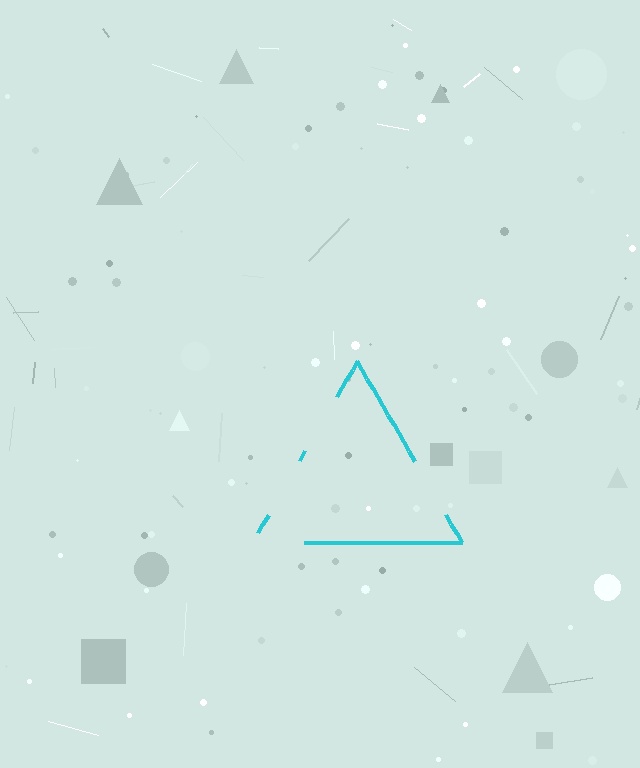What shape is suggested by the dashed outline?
The dashed outline suggests a triangle.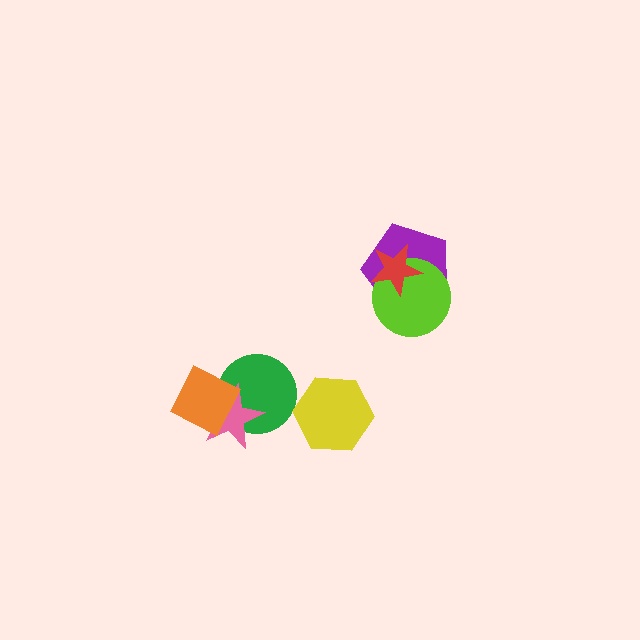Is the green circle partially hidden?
Yes, it is partially covered by another shape.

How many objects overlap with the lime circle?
2 objects overlap with the lime circle.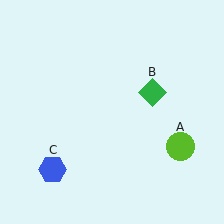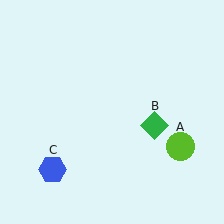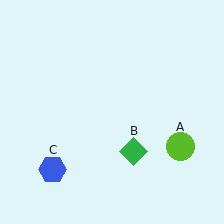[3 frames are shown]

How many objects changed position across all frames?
1 object changed position: green diamond (object B).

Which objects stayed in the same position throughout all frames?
Lime circle (object A) and blue hexagon (object C) remained stationary.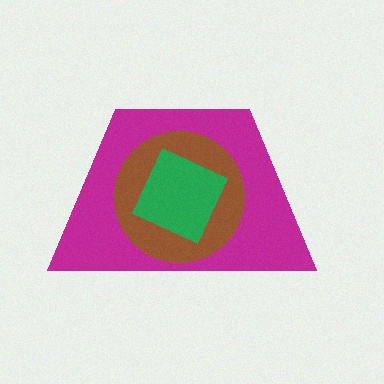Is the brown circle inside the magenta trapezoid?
Yes.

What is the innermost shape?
The green diamond.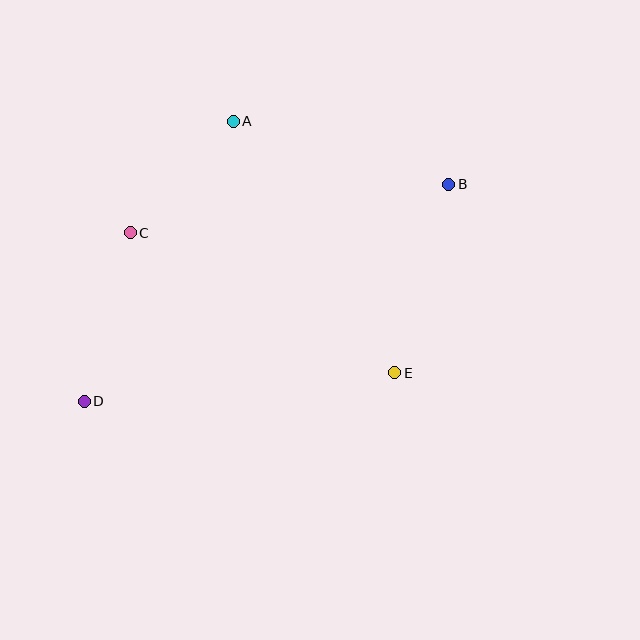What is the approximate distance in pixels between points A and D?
The distance between A and D is approximately 317 pixels.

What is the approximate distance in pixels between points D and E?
The distance between D and E is approximately 312 pixels.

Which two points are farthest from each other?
Points B and D are farthest from each other.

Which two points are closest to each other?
Points A and C are closest to each other.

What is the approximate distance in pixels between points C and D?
The distance between C and D is approximately 175 pixels.